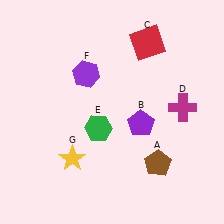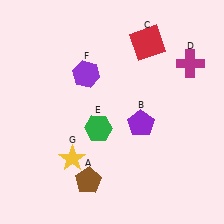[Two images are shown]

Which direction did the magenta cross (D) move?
The magenta cross (D) moved up.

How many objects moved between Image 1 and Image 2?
2 objects moved between the two images.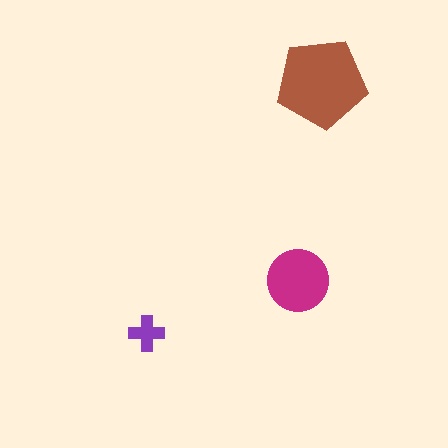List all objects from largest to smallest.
The brown pentagon, the magenta circle, the purple cross.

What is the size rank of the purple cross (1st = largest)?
3rd.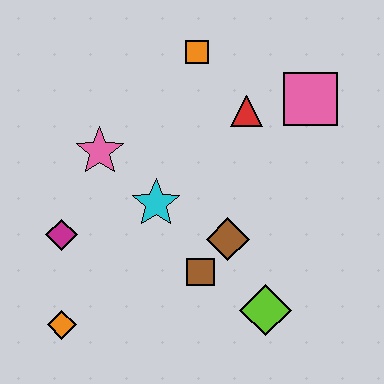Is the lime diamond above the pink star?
No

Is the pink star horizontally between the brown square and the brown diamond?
No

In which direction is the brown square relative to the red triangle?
The brown square is below the red triangle.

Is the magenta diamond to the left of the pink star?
Yes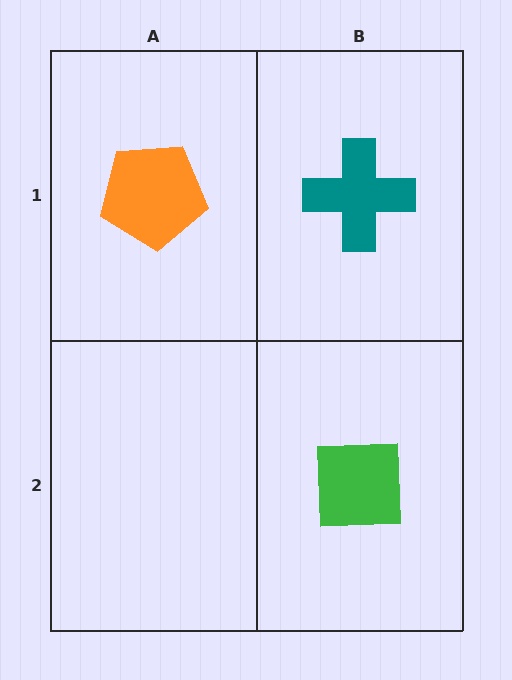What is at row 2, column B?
A green square.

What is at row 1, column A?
An orange pentagon.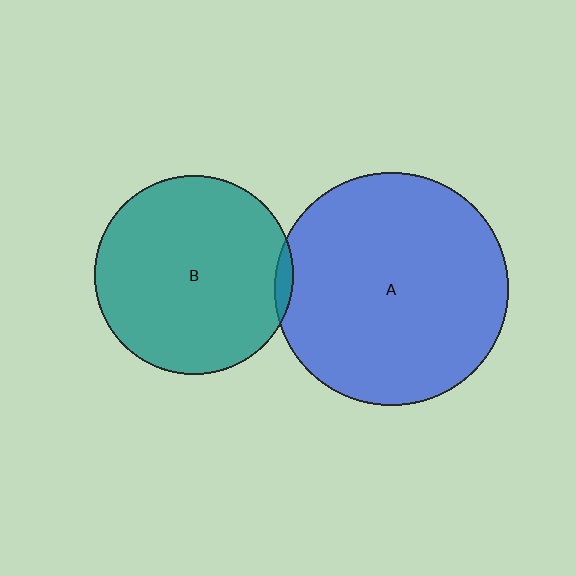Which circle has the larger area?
Circle A (blue).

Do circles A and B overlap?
Yes.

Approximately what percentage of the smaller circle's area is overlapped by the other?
Approximately 5%.